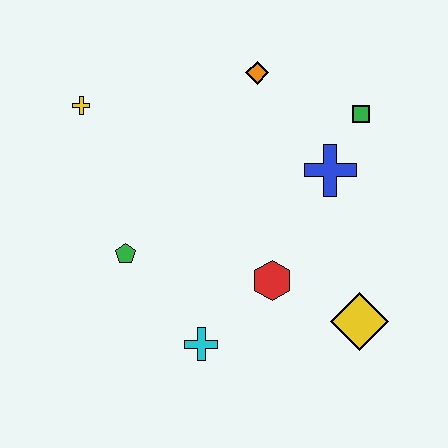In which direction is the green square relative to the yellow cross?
The green square is to the right of the yellow cross.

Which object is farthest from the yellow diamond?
The yellow cross is farthest from the yellow diamond.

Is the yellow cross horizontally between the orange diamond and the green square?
No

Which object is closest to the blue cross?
The green square is closest to the blue cross.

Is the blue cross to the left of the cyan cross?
No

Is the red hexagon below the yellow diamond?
No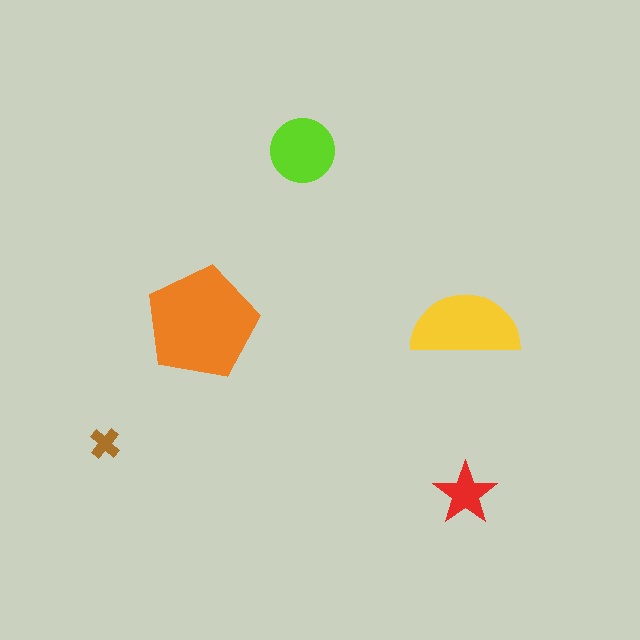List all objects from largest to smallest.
The orange pentagon, the yellow semicircle, the lime circle, the red star, the brown cross.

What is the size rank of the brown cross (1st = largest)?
5th.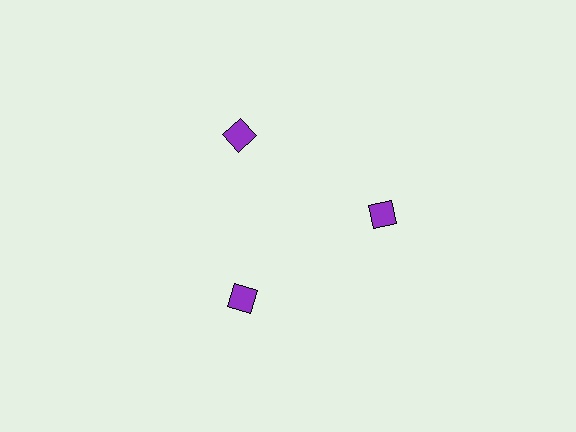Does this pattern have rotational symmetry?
Yes, this pattern has 3-fold rotational symmetry. It looks the same after rotating 120 degrees around the center.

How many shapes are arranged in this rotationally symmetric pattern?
There are 3 shapes, arranged in 3 groups of 1.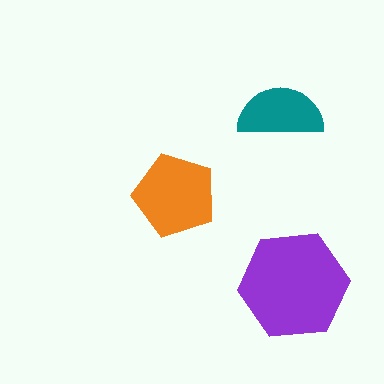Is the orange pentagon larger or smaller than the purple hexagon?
Smaller.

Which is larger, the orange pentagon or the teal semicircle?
The orange pentagon.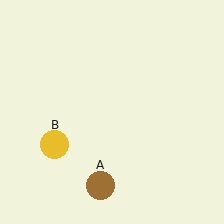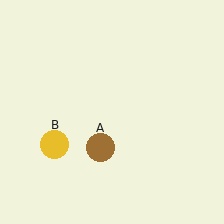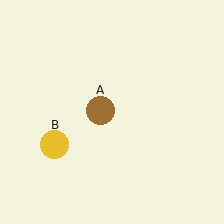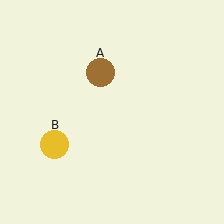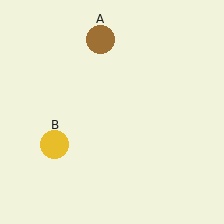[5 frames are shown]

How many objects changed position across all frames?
1 object changed position: brown circle (object A).